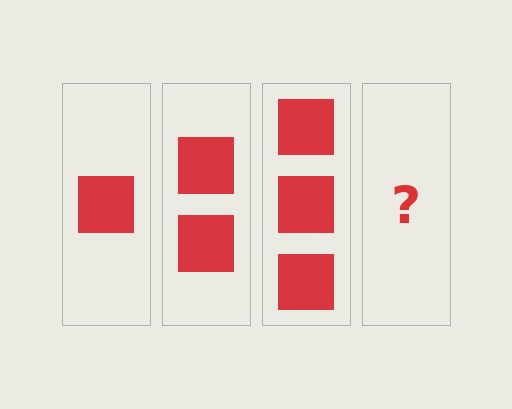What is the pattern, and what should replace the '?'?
The pattern is that each step adds one more square. The '?' should be 4 squares.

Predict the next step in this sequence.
The next step is 4 squares.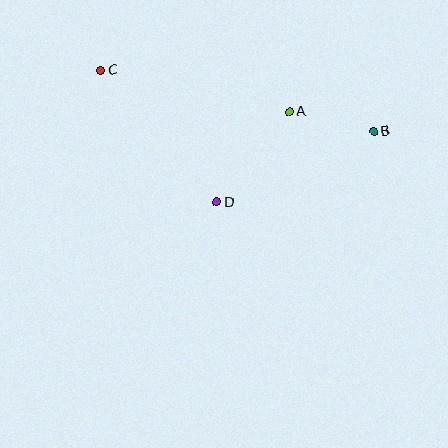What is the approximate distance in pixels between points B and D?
The distance between B and D is approximately 172 pixels.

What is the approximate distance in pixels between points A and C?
The distance between A and C is approximately 193 pixels.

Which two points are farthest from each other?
Points B and C are farthest from each other.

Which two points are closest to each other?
Points A and B are closest to each other.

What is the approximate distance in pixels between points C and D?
The distance between C and D is approximately 176 pixels.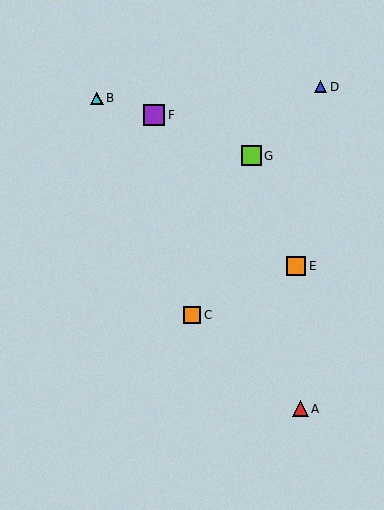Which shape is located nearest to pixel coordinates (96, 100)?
The cyan triangle (labeled B) at (97, 98) is nearest to that location.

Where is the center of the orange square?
The center of the orange square is at (296, 266).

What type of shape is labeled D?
Shape D is a blue triangle.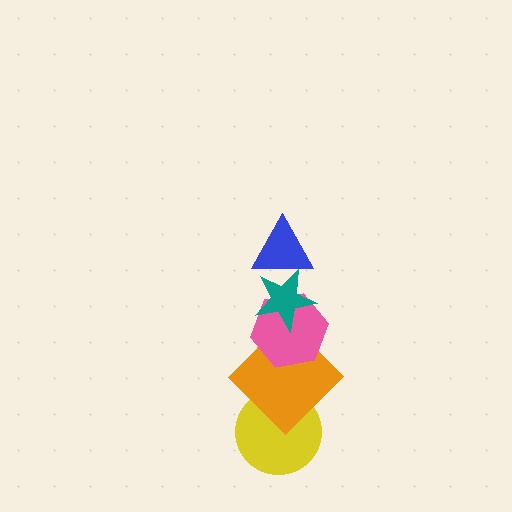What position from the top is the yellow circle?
The yellow circle is 5th from the top.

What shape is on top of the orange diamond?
The pink hexagon is on top of the orange diamond.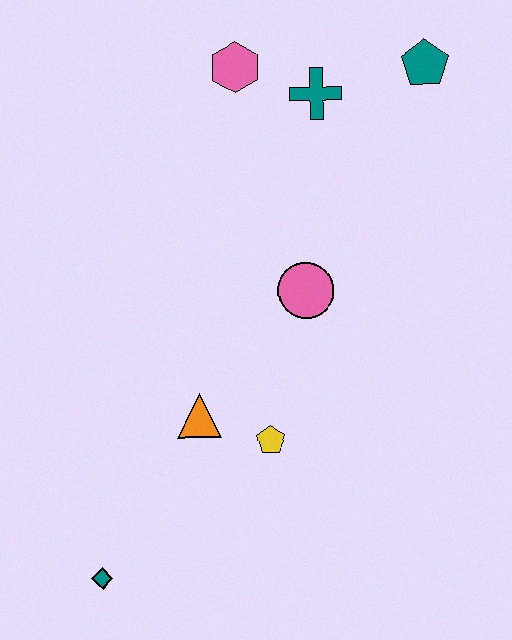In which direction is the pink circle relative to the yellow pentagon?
The pink circle is above the yellow pentagon.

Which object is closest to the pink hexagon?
The teal cross is closest to the pink hexagon.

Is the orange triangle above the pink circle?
No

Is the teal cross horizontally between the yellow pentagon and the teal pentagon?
Yes